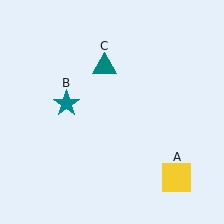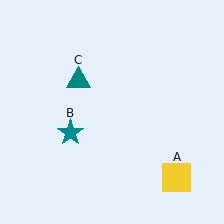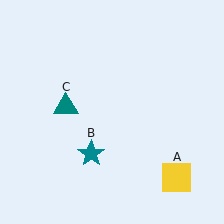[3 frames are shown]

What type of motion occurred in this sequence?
The teal star (object B), teal triangle (object C) rotated counterclockwise around the center of the scene.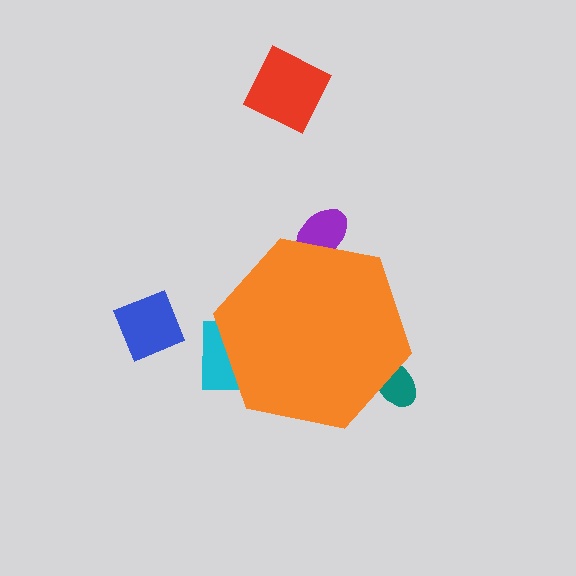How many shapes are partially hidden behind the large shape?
3 shapes are partially hidden.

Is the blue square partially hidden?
No, the blue square is fully visible.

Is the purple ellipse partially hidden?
Yes, the purple ellipse is partially hidden behind the orange hexagon.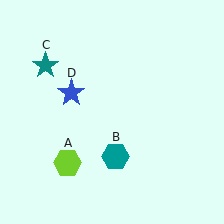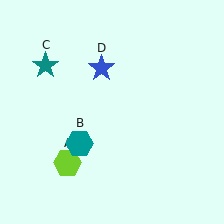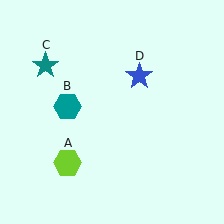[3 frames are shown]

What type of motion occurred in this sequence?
The teal hexagon (object B), blue star (object D) rotated clockwise around the center of the scene.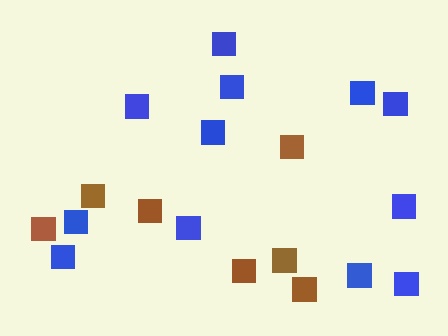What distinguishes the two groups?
There are 2 groups: one group of brown squares (7) and one group of blue squares (12).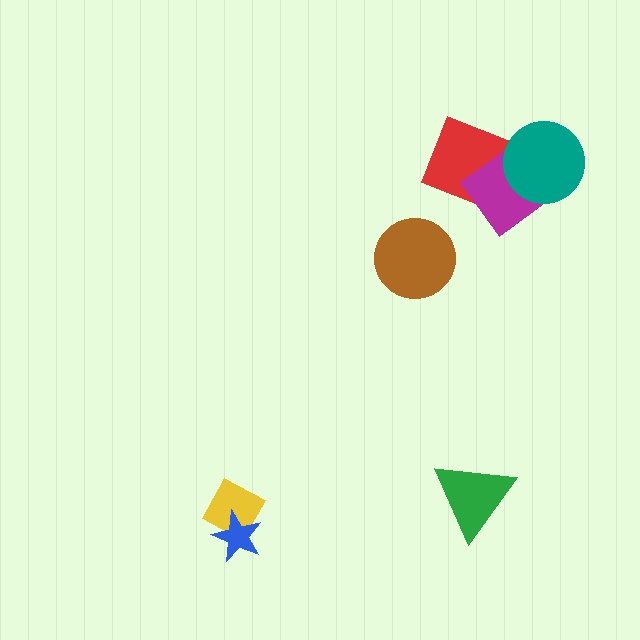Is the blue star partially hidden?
No, no other shape covers it.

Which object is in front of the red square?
The magenta diamond is in front of the red square.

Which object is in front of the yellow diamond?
The blue star is in front of the yellow diamond.